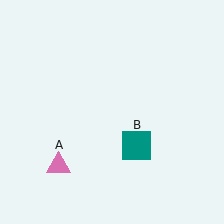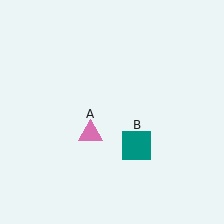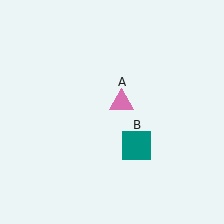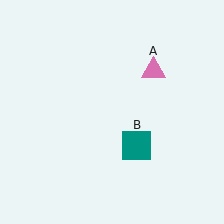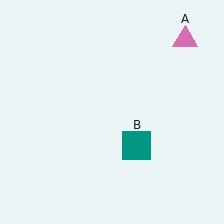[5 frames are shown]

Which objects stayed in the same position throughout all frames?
Teal square (object B) remained stationary.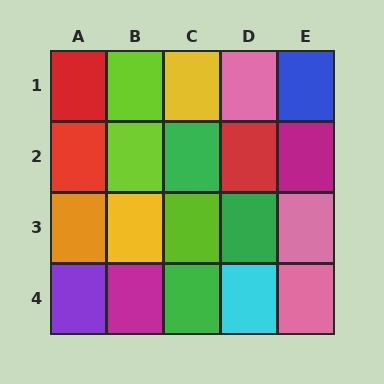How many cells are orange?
1 cell is orange.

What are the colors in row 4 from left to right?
Purple, magenta, green, cyan, pink.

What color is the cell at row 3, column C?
Lime.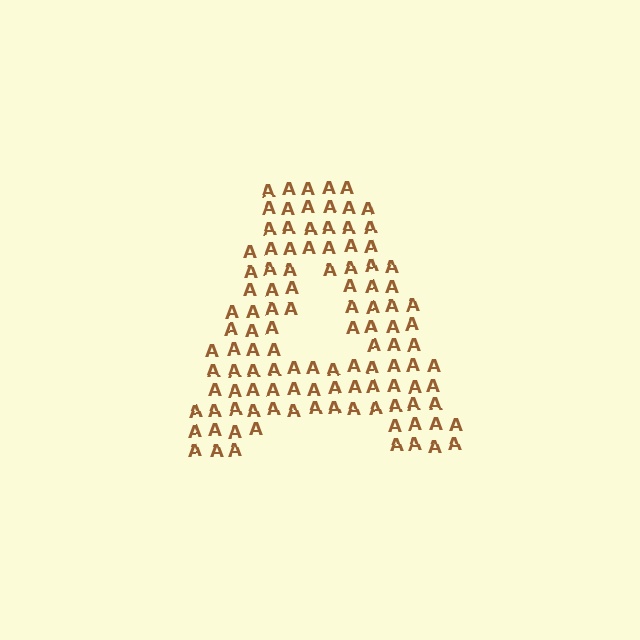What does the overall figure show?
The overall figure shows the letter A.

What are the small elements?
The small elements are letter A's.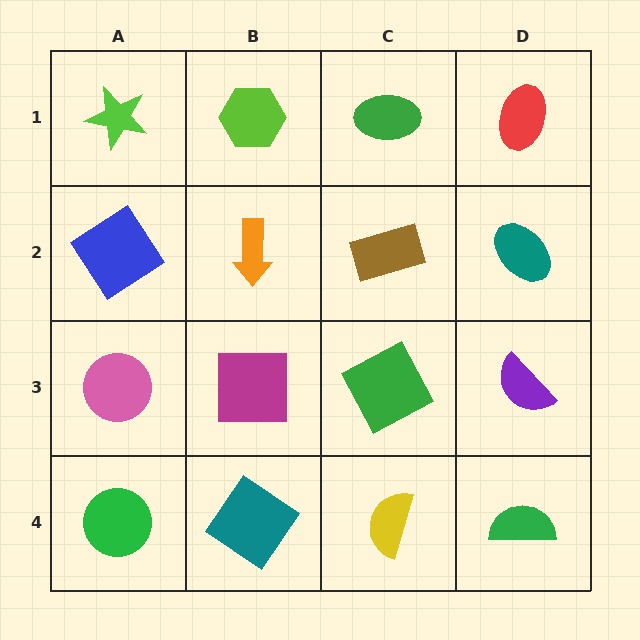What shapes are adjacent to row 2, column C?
A green ellipse (row 1, column C), a green square (row 3, column C), an orange arrow (row 2, column B), a teal ellipse (row 2, column D).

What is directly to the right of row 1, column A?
A lime hexagon.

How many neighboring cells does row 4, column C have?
3.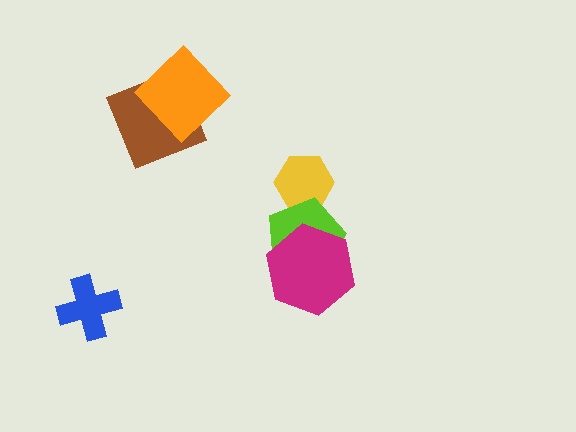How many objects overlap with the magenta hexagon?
1 object overlaps with the magenta hexagon.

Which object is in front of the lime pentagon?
The magenta hexagon is in front of the lime pentagon.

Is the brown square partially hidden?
Yes, it is partially covered by another shape.